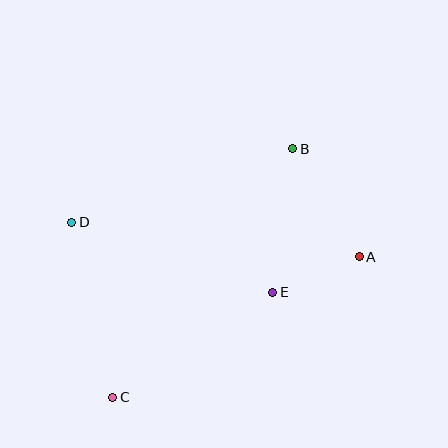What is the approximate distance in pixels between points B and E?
The distance between B and E is approximately 145 pixels.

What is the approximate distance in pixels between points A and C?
The distance between A and C is approximately 284 pixels.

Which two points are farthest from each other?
Points B and C are farthest from each other.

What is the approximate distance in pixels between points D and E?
The distance between D and E is approximately 213 pixels.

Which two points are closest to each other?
Points A and E are closest to each other.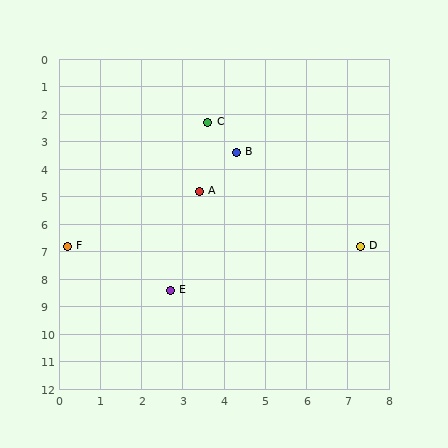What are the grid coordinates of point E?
Point E is at approximately (2.7, 8.4).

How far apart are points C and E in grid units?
Points C and E are about 6.2 grid units apart.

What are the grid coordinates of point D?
Point D is at approximately (7.3, 6.8).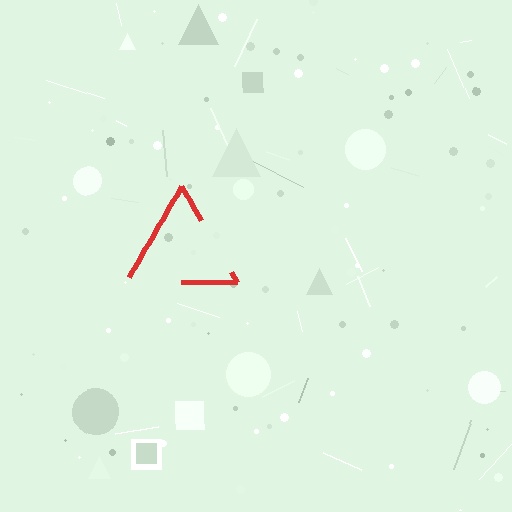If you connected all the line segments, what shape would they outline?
They would outline a triangle.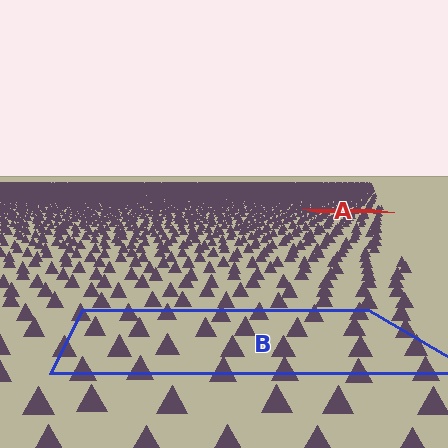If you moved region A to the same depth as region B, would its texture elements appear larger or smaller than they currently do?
They would appear larger. At a closer depth, the same texture elements are projected at a bigger on-screen size.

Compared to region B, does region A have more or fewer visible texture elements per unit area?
Region A has more texture elements per unit area — they are packed more densely because it is farther away.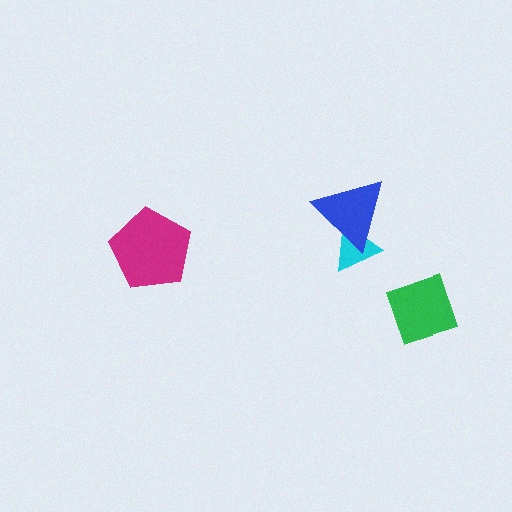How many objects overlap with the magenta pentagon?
0 objects overlap with the magenta pentagon.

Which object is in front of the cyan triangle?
The blue triangle is in front of the cyan triangle.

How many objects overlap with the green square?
0 objects overlap with the green square.